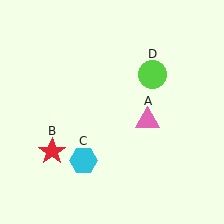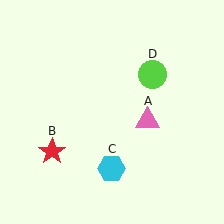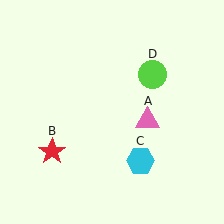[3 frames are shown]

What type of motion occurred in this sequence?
The cyan hexagon (object C) rotated counterclockwise around the center of the scene.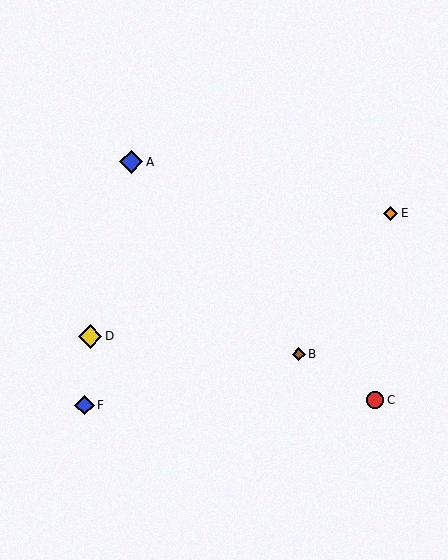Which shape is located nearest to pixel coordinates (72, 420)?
The blue diamond (labeled F) at (84, 405) is nearest to that location.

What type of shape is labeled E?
Shape E is an orange diamond.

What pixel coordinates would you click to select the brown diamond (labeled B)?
Click at (299, 354) to select the brown diamond B.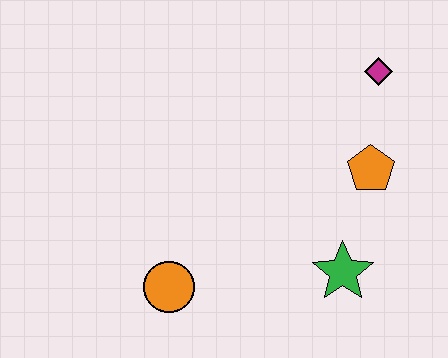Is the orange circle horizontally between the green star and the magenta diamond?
No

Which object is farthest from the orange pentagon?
The orange circle is farthest from the orange pentagon.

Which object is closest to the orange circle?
The green star is closest to the orange circle.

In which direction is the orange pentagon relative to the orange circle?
The orange pentagon is to the right of the orange circle.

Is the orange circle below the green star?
Yes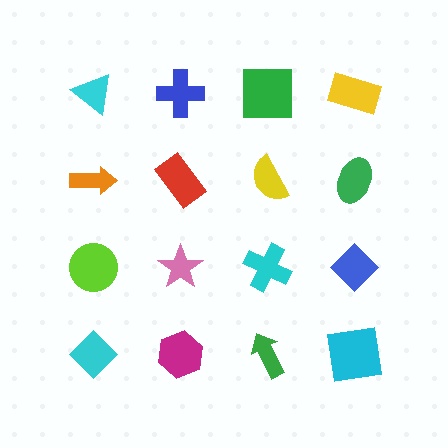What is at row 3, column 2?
A pink star.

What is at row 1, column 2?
A blue cross.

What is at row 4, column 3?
A green arrow.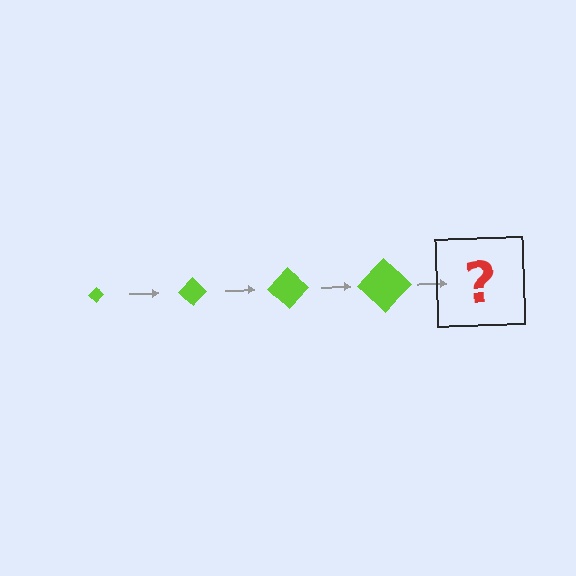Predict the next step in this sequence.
The next step is a lime diamond, larger than the previous one.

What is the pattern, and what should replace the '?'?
The pattern is that the diamond gets progressively larger each step. The '?' should be a lime diamond, larger than the previous one.